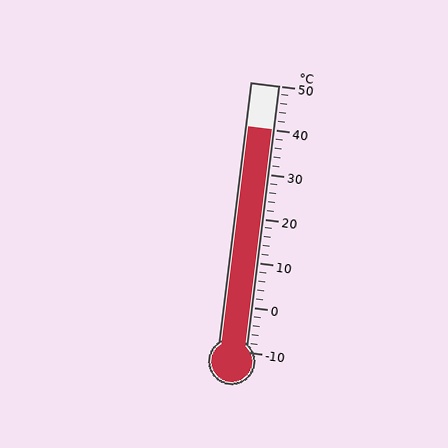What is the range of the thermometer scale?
The thermometer scale ranges from -10°C to 50°C.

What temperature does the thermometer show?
The thermometer shows approximately 40°C.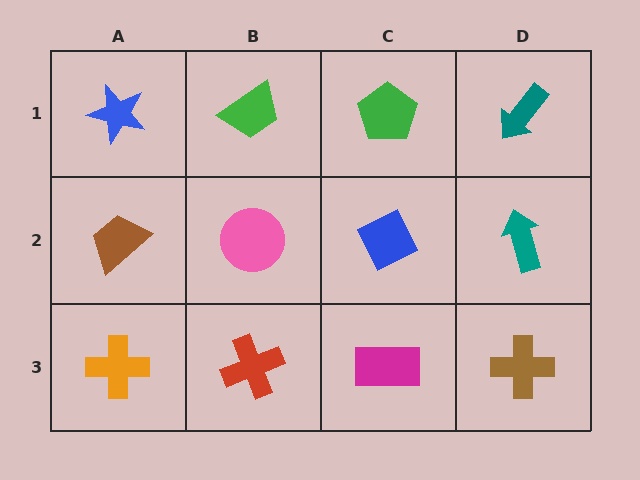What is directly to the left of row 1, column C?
A green trapezoid.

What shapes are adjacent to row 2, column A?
A blue star (row 1, column A), an orange cross (row 3, column A), a pink circle (row 2, column B).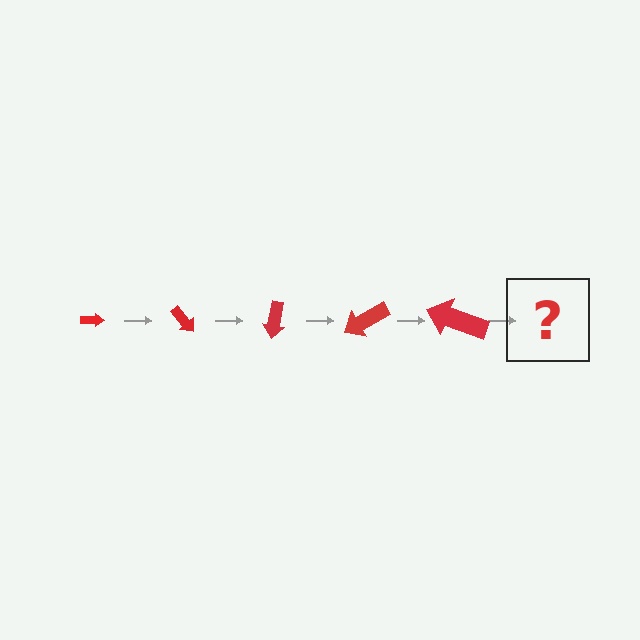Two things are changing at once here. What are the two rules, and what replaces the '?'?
The two rules are that the arrow grows larger each step and it rotates 50 degrees each step. The '?' should be an arrow, larger than the previous one and rotated 250 degrees from the start.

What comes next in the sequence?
The next element should be an arrow, larger than the previous one and rotated 250 degrees from the start.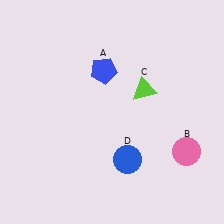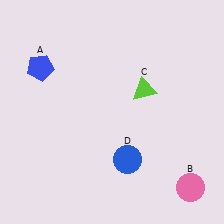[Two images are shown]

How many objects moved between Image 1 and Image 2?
2 objects moved between the two images.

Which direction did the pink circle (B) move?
The pink circle (B) moved down.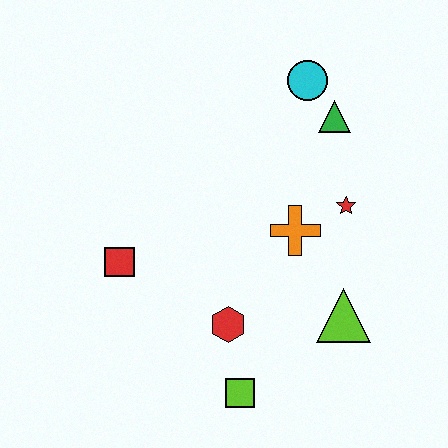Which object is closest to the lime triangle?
The orange cross is closest to the lime triangle.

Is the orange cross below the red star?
Yes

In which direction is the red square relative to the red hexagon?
The red square is to the left of the red hexagon.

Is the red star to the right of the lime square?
Yes